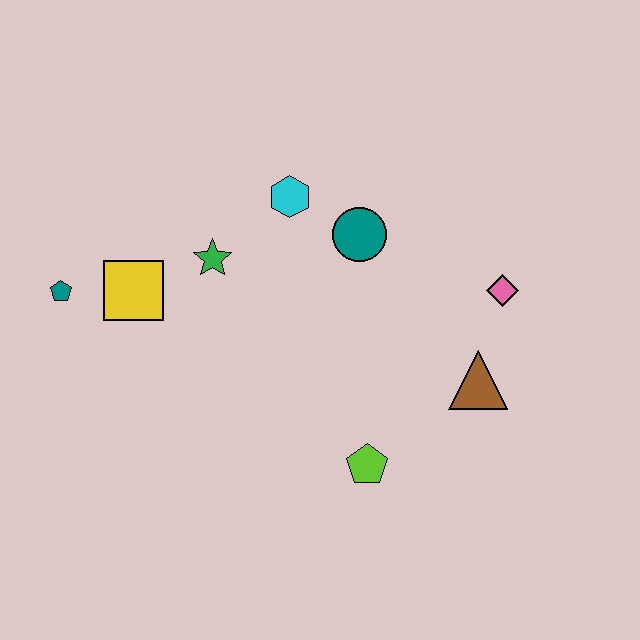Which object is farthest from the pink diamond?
The teal pentagon is farthest from the pink diamond.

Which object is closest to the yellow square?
The teal pentagon is closest to the yellow square.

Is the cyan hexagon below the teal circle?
No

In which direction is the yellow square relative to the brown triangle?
The yellow square is to the left of the brown triangle.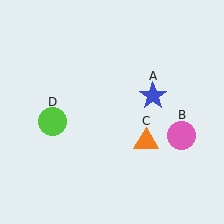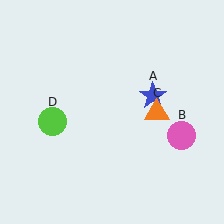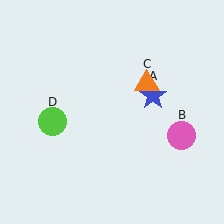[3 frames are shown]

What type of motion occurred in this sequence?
The orange triangle (object C) rotated counterclockwise around the center of the scene.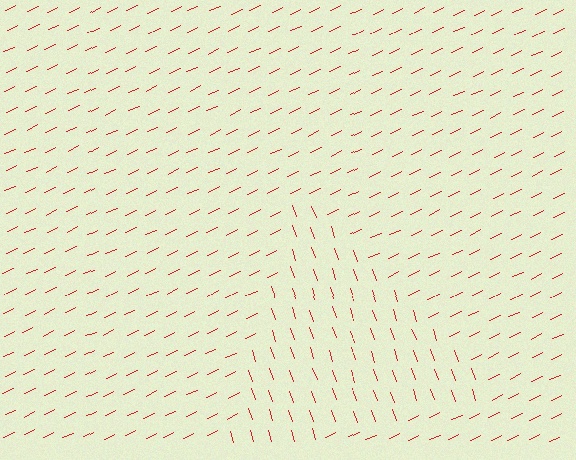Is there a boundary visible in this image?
Yes, there is a texture boundary formed by a change in line orientation.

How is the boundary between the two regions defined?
The boundary is defined purely by a change in line orientation (approximately 84 degrees difference). All lines are the same color and thickness.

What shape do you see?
I see a triangle.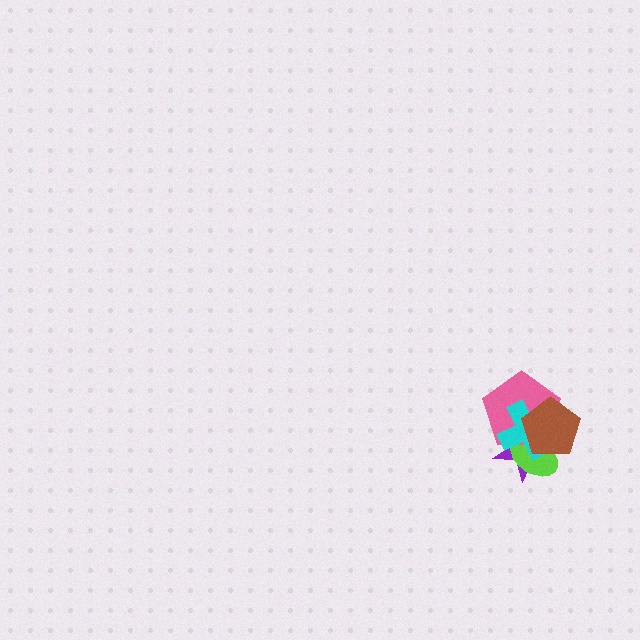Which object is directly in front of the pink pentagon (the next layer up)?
The cyan cross is directly in front of the pink pentagon.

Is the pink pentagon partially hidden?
Yes, it is partially covered by another shape.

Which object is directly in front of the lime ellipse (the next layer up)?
The pink pentagon is directly in front of the lime ellipse.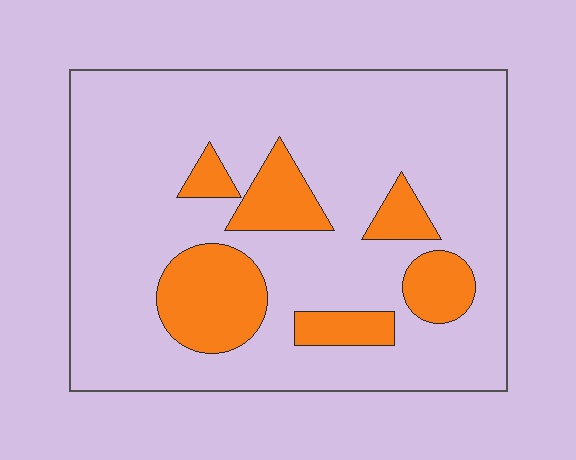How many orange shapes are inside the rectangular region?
6.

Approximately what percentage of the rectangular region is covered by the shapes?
Approximately 20%.